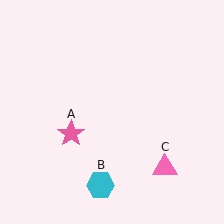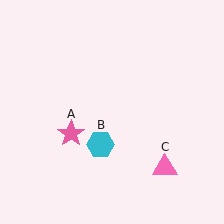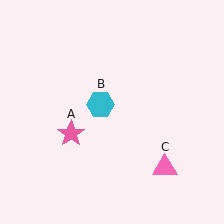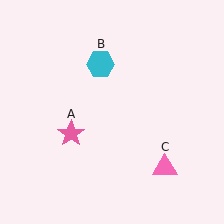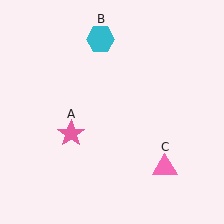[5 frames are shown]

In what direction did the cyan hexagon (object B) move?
The cyan hexagon (object B) moved up.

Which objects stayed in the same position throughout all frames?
Pink star (object A) and pink triangle (object C) remained stationary.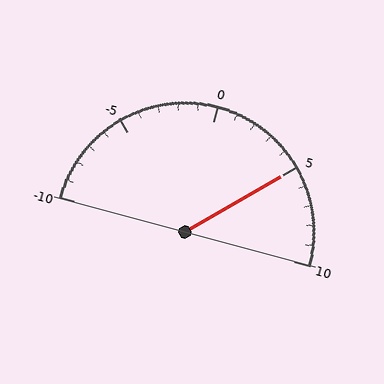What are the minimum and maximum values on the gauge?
The gauge ranges from -10 to 10.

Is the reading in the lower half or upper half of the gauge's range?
The reading is in the upper half of the range (-10 to 10).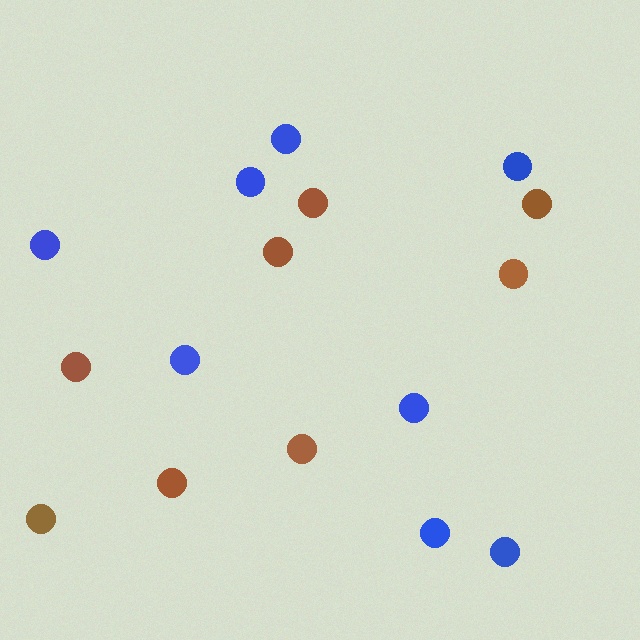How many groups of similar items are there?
There are 2 groups: one group of brown circles (8) and one group of blue circles (8).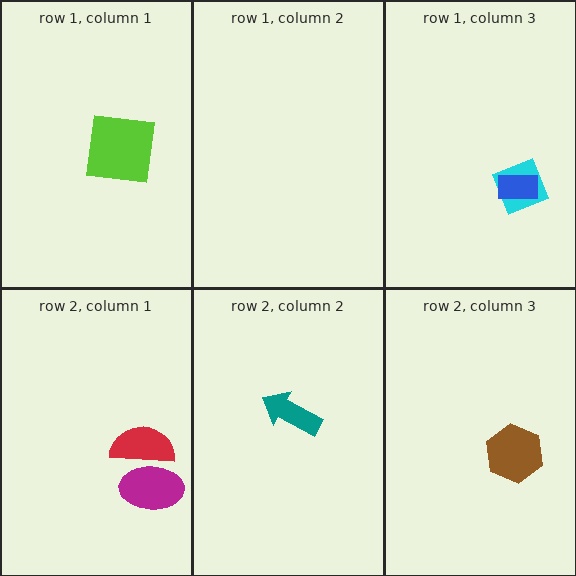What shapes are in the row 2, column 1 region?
The magenta ellipse, the red semicircle.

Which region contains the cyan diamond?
The row 1, column 3 region.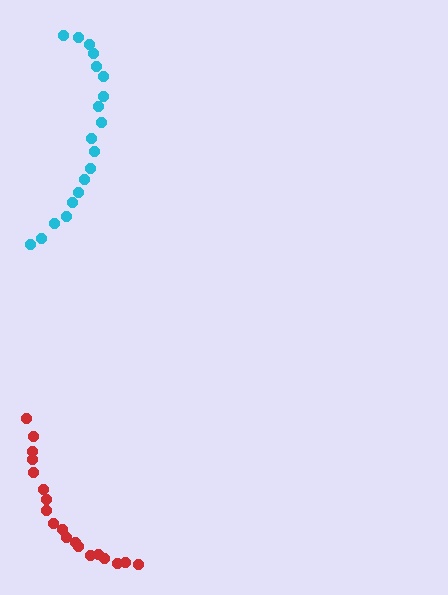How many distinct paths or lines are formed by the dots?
There are 2 distinct paths.